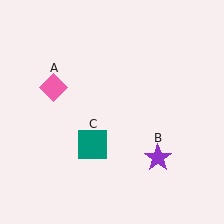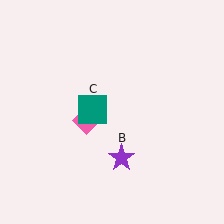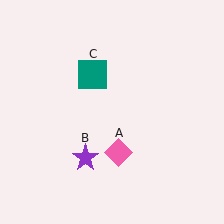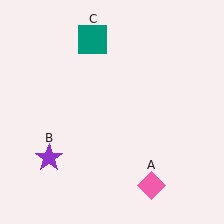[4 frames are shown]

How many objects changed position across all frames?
3 objects changed position: pink diamond (object A), purple star (object B), teal square (object C).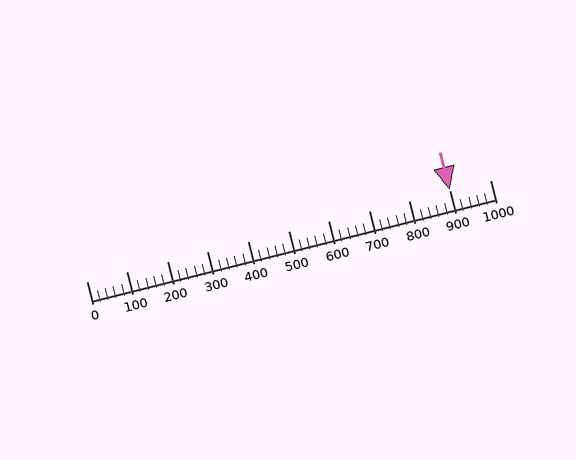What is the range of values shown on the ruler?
The ruler shows values from 0 to 1000.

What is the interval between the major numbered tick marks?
The major tick marks are spaced 100 units apart.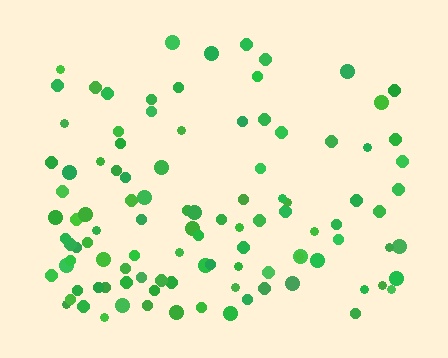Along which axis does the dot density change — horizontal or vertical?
Vertical.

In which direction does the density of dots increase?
From top to bottom, with the bottom side densest.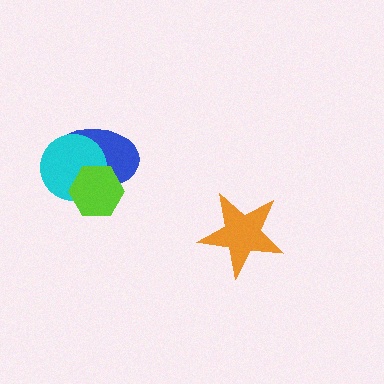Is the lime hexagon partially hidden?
No, no other shape covers it.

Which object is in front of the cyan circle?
The lime hexagon is in front of the cyan circle.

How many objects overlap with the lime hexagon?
2 objects overlap with the lime hexagon.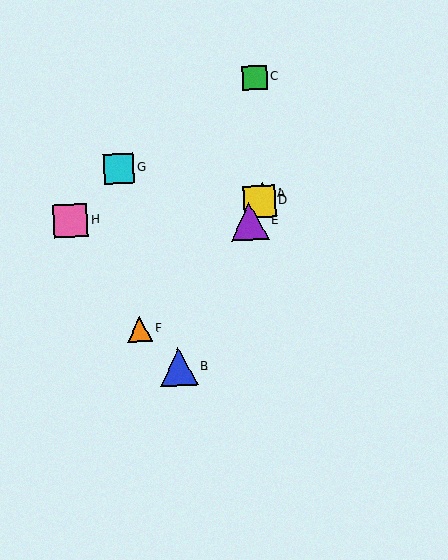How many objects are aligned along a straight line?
4 objects (A, B, D, E) are aligned along a straight line.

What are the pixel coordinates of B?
Object B is at (179, 367).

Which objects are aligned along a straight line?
Objects A, B, D, E are aligned along a straight line.